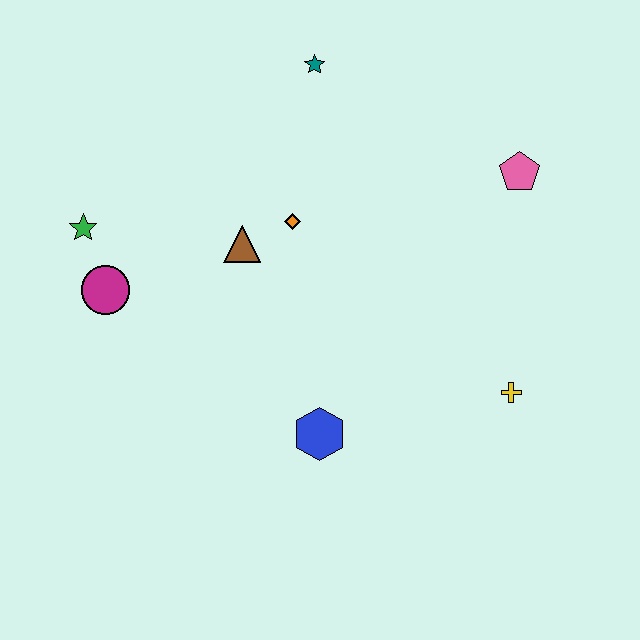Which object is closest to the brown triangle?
The orange diamond is closest to the brown triangle.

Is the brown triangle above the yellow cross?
Yes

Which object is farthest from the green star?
The yellow cross is farthest from the green star.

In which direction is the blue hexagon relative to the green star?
The blue hexagon is to the right of the green star.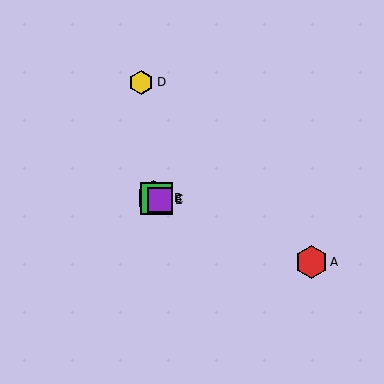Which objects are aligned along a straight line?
Objects A, B, C, E are aligned along a straight line.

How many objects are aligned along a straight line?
4 objects (A, B, C, E) are aligned along a straight line.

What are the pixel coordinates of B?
Object B is at (154, 198).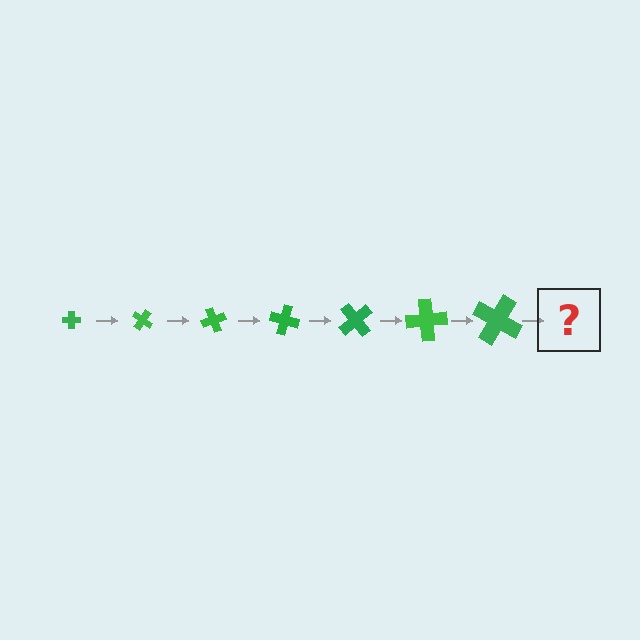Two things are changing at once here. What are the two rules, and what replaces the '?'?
The two rules are that the cross grows larger each step and it rotates 35 degrees each step. The '?' should be a cross, larger than the previous one and rotated 245 degrees from the start.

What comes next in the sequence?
The next element should be a cross, larger than the previous one and rotated 245 degrees from the start.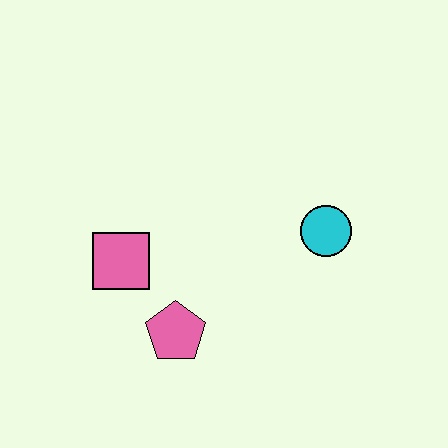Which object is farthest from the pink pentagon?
The cyan circle is farthest from the pink pentagon.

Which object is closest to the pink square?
The pink pentagon is closest to the pink square.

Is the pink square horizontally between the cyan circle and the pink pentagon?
No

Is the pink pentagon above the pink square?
No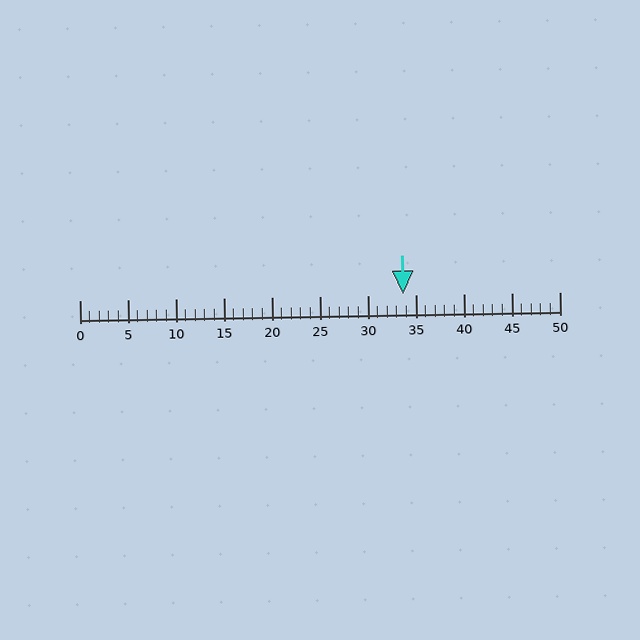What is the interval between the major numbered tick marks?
The major tick marks are spaced 5 units apart.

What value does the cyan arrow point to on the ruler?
The cyan arrow points to approximately 34.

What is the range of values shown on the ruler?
The ruler shows values from 0 to 50.